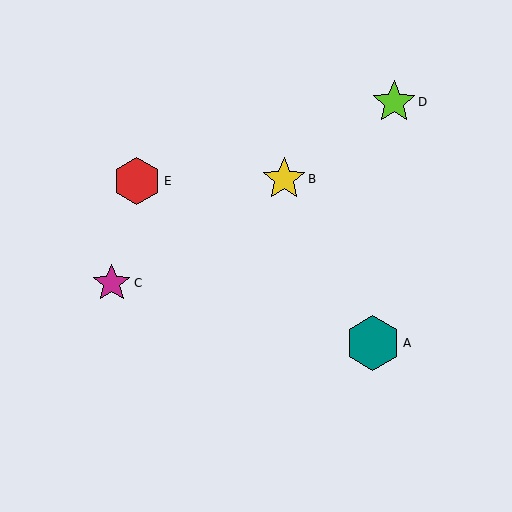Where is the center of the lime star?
The center of the lime star is at (394, 102).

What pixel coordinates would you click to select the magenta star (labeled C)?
Click at (112, 283) to select the magenta star C.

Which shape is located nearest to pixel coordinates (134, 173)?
The red hexagon (labeled E) at (137, 181) is nearest to that location.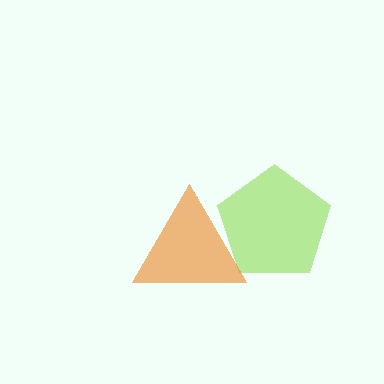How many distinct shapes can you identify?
There are 2 distinct shapes: a lime pentagon, an orange triangle.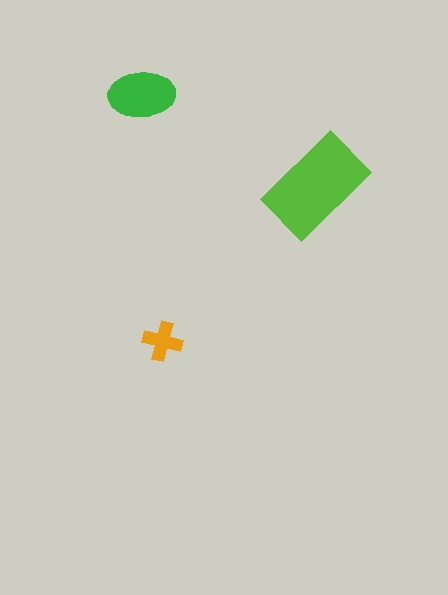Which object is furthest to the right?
The lime rectangle is rightmost.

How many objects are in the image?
There are 3 objects in the image.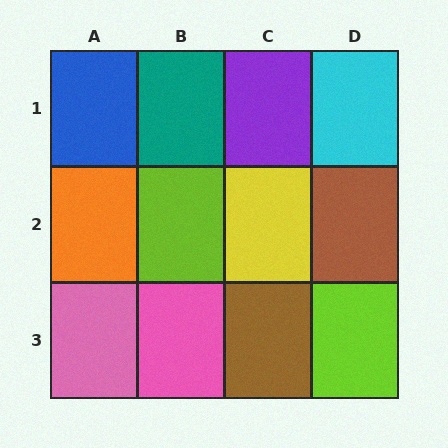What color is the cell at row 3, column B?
Pink.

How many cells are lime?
2 cells are lime.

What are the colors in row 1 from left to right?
Blue, teal, purple, cyan.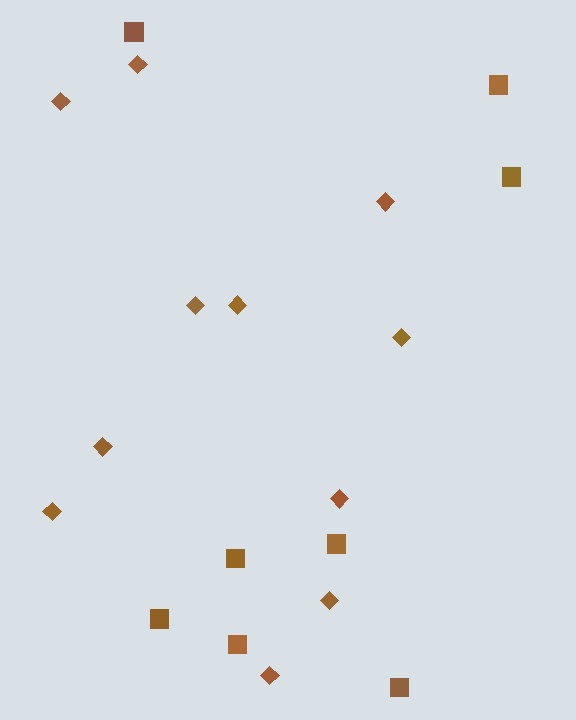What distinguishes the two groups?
There are 2 groups: one group of diamonds (11) and one group of squares (8).